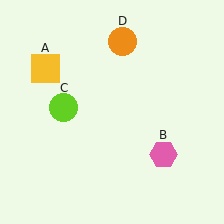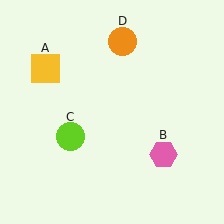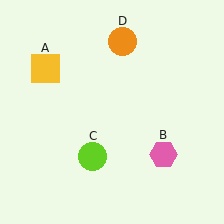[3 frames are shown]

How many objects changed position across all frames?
1 object changed position: lime circle (object C).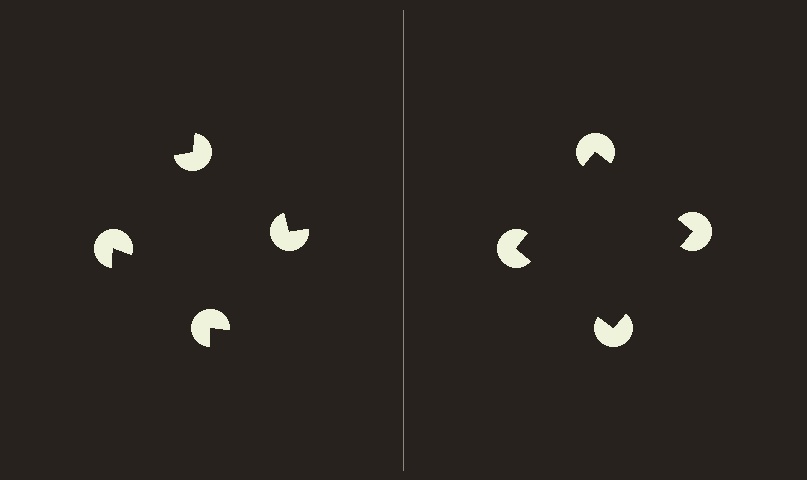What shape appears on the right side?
An illusory square.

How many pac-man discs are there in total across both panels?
8 — 4 on each side.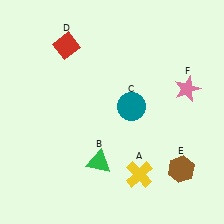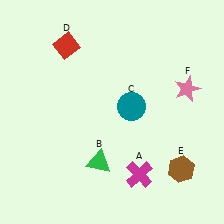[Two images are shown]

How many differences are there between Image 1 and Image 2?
There is 1 difference between the two images.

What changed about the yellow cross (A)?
In Image 1, A is yellow. In Image 2, it changed to magenta.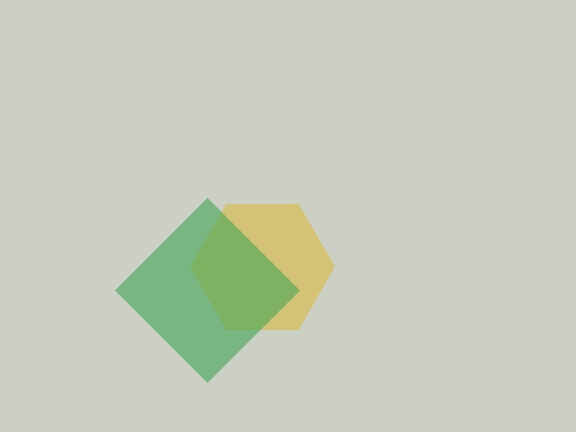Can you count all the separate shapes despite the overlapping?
Yes, there are 2 separate shapes.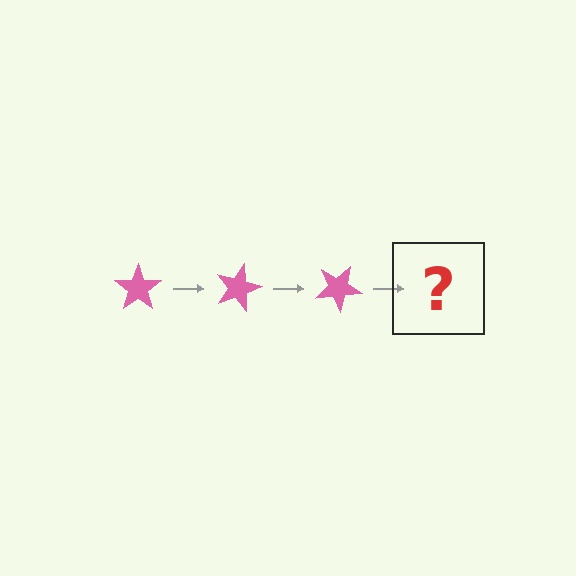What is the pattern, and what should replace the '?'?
The pattern is that the star rotates 15 degrees each step. The '?' should be a pink star rotated 45 degrees.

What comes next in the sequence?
The next element should be a pink star rotated 45 degrees.